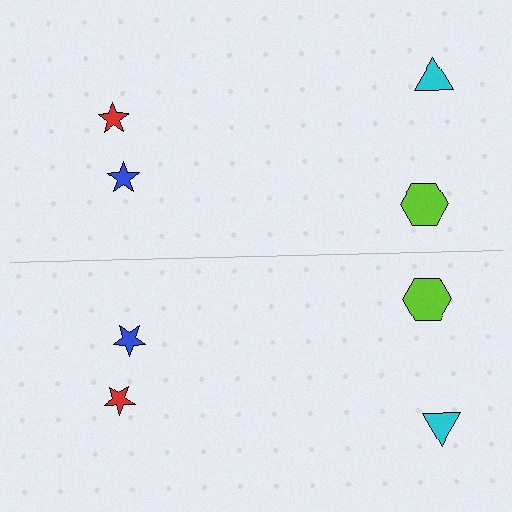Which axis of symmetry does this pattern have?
The pattern has a horizontal axis of symmetry running through the center of the image.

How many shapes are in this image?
There are 8 shapes in this image.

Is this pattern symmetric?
Yes, this pattern has bilateral (reflection) symmetry.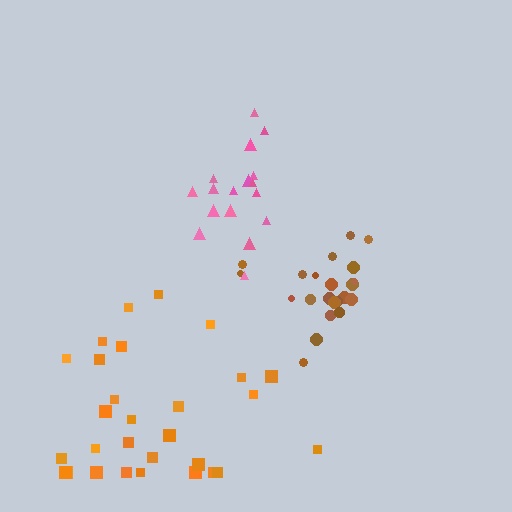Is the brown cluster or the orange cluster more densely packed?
Brown.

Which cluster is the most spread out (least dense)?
Orange.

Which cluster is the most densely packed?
Brown.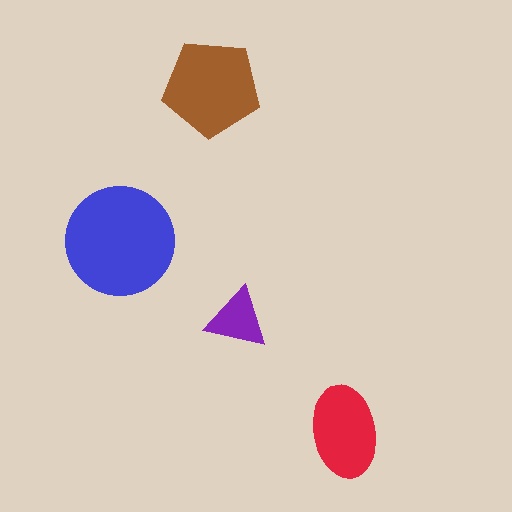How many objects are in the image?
There are 4 objects in the image.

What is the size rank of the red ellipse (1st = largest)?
3rd.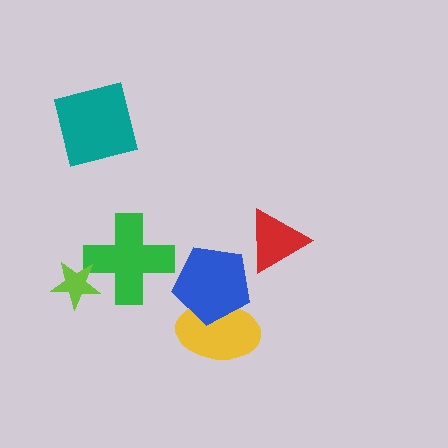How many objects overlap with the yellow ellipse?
1 object overlaps with the yellow ellipse.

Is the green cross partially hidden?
Yes, it is partially covered by another shape.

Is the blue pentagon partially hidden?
No, no other shape covers it.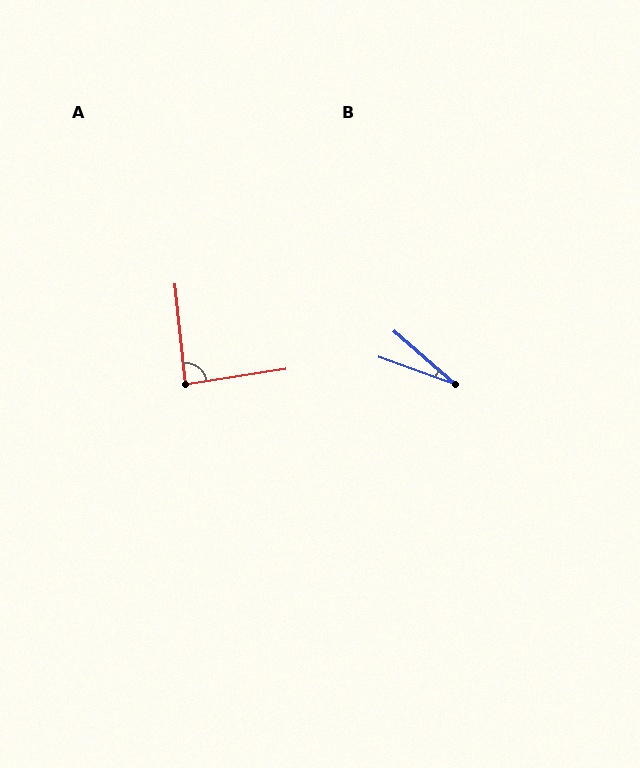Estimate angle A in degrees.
Approximately 87 degrees.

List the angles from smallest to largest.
B (21°), A (87°).